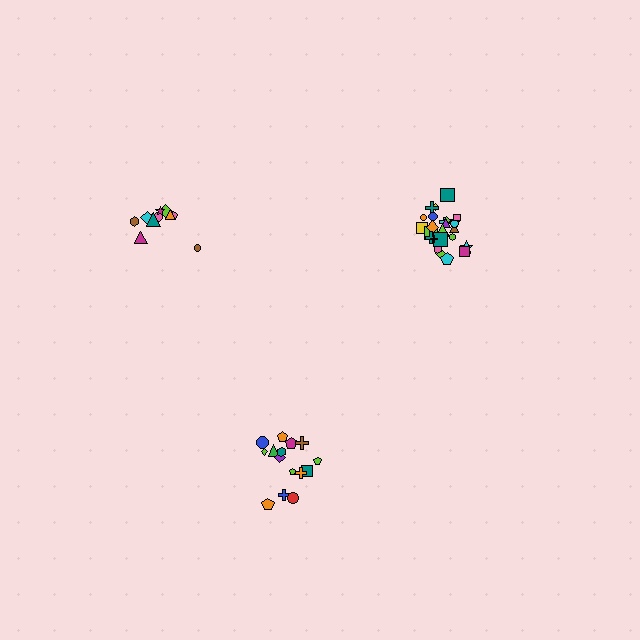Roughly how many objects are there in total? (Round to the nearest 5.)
Roughly 50 objects in total.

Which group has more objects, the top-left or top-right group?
The top-right group.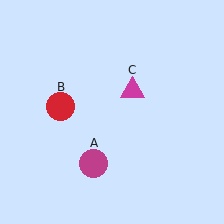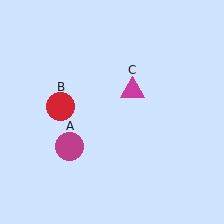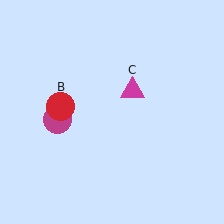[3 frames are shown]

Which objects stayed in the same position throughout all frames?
Red circle (object B) and magenta triangle (object C) remained stationary.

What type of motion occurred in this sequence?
The magenta circle (object A) rotated clockwise around the center of the scene.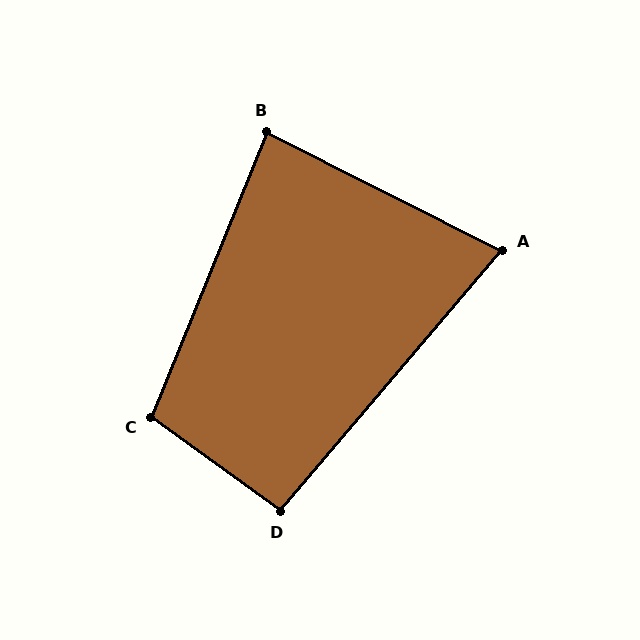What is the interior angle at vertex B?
Approximately 86 degrees (approximately right).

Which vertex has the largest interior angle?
C, at approximately 104 degrees.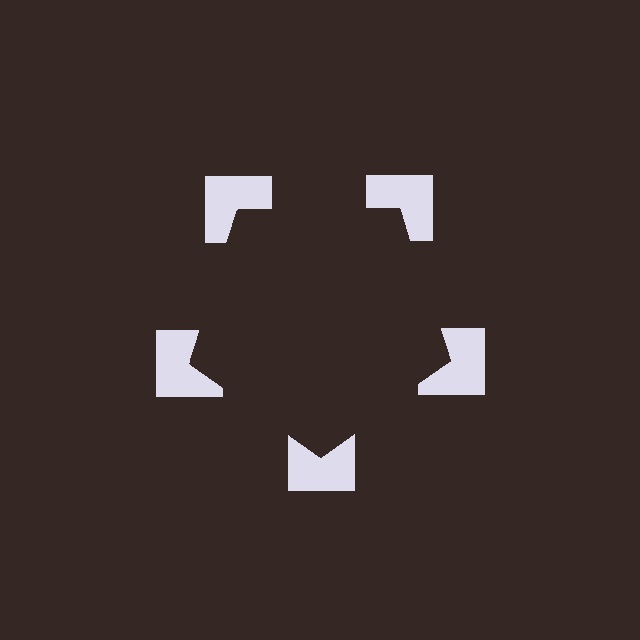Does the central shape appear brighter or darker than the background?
It typically appears slightly darker than the background, even though no actual brightness change is drawn.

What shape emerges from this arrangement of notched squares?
An illusory pentagon — its edges are inferred from the aligned wedge cuts in the notched squares, not physically drawn.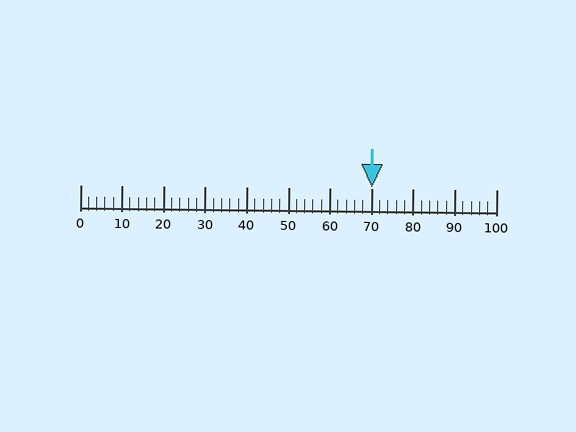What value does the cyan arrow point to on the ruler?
The cyan arrow points to approximately 70.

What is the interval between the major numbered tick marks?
The major tick marks are spaced 10 units apart.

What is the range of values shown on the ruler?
The ruler shows values from 0 to 100.